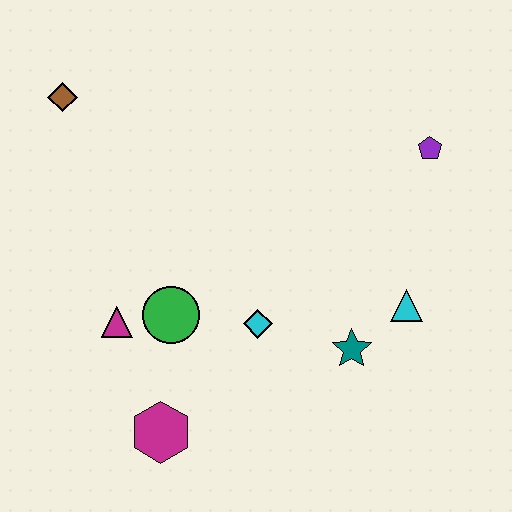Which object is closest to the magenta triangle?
The green circle is closest to the magenta triangle.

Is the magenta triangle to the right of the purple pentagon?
No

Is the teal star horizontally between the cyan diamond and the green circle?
No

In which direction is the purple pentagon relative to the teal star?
The purple pentagon is above the teal star.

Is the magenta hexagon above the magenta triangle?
No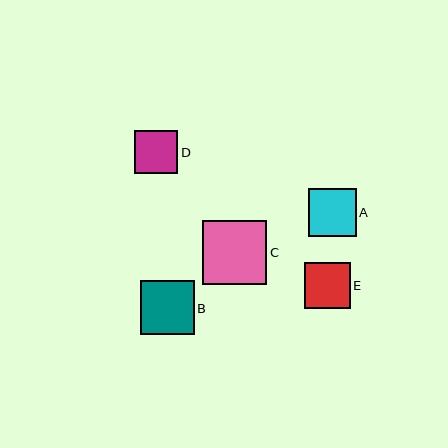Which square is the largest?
Square C is the largest with a size of approximately 64 pixels.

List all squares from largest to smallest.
From largest to smallest: C, B, A, E, D.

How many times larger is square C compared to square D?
Square C is approximately 1.5 times the size of square D.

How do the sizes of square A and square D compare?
Square A and square D are approximately the same size.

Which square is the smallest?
Square D is the smallest with a size of approximately 44 pixels.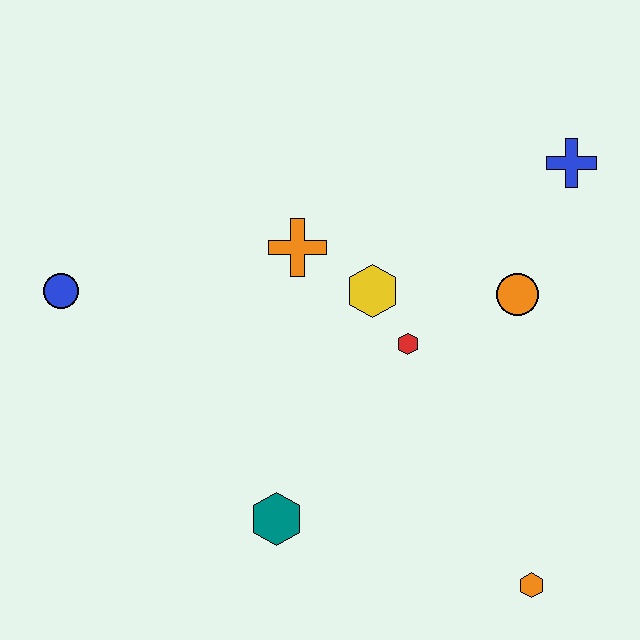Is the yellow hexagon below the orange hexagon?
No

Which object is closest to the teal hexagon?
The red hexagon is closest to the teal hexagon.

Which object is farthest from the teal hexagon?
The blue cross is farthest from the teal hexagon.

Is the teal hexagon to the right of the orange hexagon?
No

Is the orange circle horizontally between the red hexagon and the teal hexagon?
No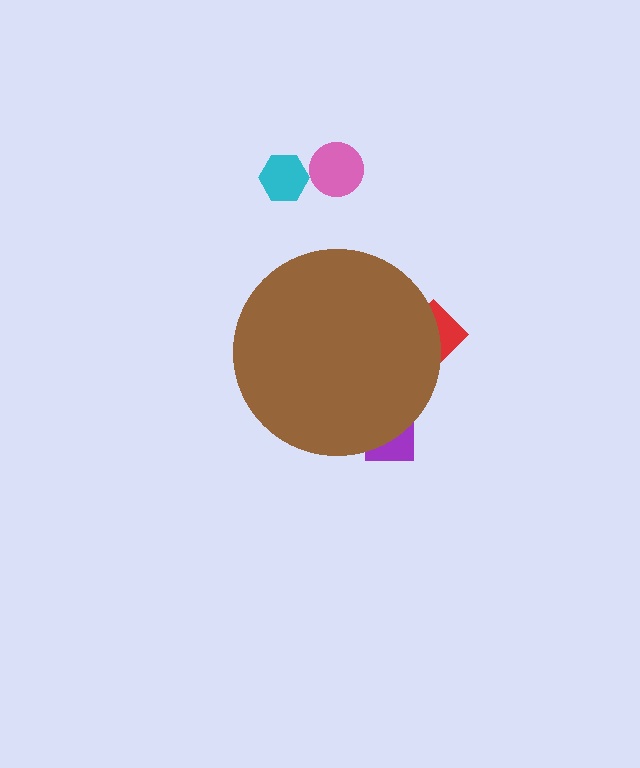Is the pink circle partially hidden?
No, the pink circle is fully visible.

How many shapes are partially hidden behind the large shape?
2 shapes are partially hidden.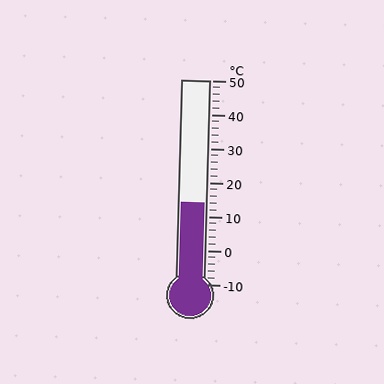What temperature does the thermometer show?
The thermometer shows approximately 14°C.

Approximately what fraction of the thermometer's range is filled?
The thermometer is filled to approximately 40% of its range.